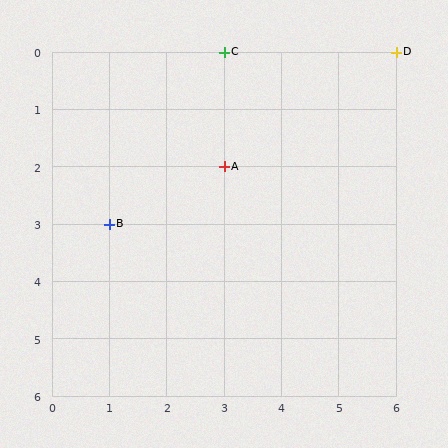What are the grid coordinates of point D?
Point D is at grid coordinates (6, 0).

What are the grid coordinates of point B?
Point B is at grid coordinates (1, 3).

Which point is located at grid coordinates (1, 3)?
Point B is at (1, 3).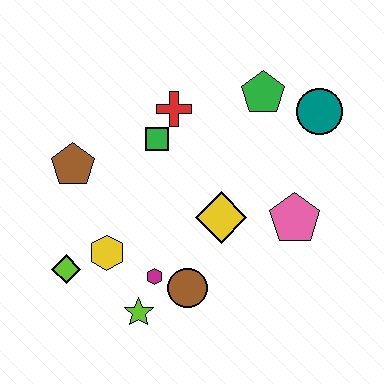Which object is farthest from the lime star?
The teal circle is farthest from the lime star.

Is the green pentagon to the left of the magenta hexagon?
No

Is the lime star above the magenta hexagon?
No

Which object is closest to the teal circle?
The green pentagon is closest to the teal circle.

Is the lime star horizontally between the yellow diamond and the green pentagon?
No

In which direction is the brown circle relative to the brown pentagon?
The brown circle is below the brown pentagon.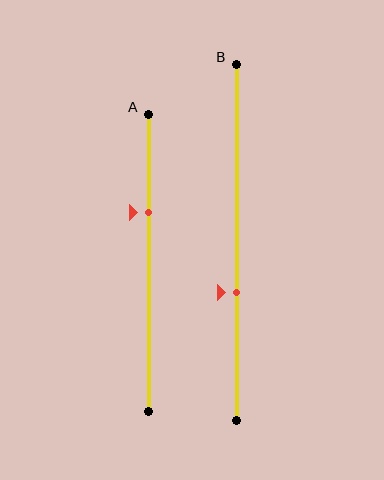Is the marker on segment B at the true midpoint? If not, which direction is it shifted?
No, the marker on segment B is shifted downward by about 14% of the segment length.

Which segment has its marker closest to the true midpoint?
Segment B has its marker closest to the true midpoint.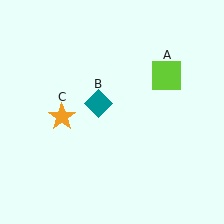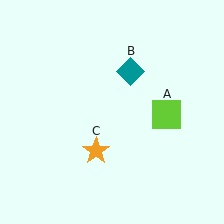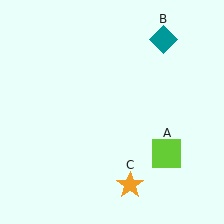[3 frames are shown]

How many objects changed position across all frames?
3 objects changed position: lime square (object A), teal diamond (object B), orange star (object C).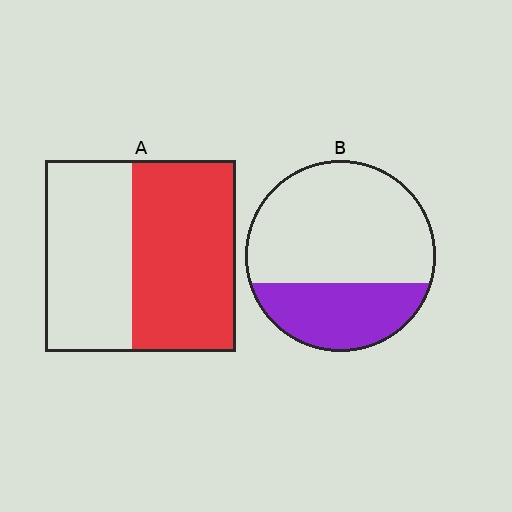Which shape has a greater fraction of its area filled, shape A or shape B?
Shape A.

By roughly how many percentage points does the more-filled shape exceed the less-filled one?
By roughly 20 percentage points (A over B).